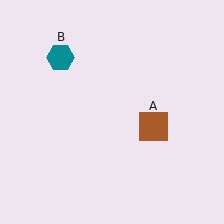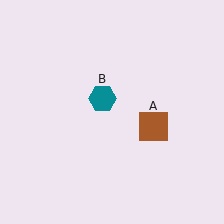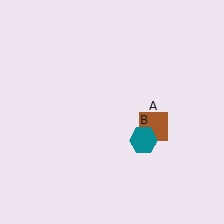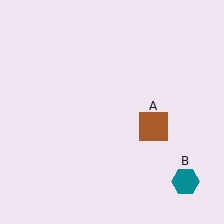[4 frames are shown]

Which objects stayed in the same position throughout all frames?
Brown square (object A) remained stationary.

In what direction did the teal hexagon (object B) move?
The teal hexagon (object B) moved down and to the right.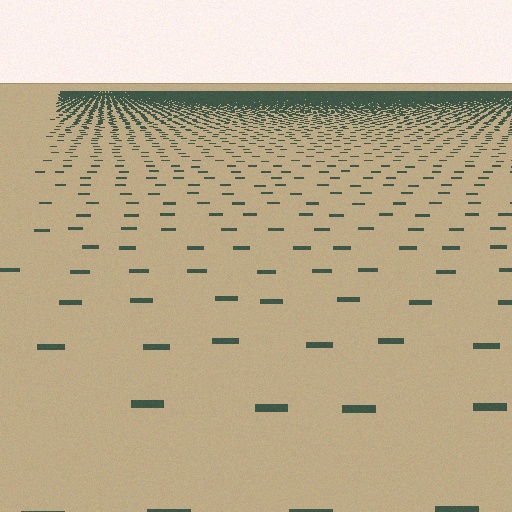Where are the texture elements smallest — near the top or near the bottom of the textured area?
Near the top.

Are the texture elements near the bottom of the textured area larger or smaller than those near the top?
Larger. Near the bottom, elements are closer to the viewer and appear at a bigger on-screen size.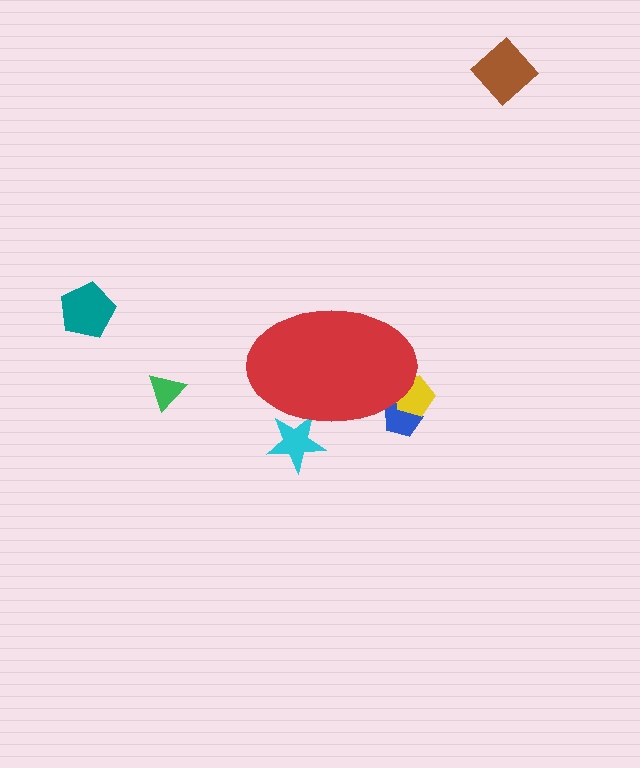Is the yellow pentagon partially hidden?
Yes, the yellow pentagon is partially hidden behind the red ellipse.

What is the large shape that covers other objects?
A red ellipse.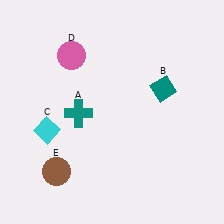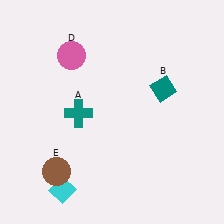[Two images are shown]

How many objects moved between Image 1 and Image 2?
1 object moved between the two images.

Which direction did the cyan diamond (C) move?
The cyan diamond (C) moved down.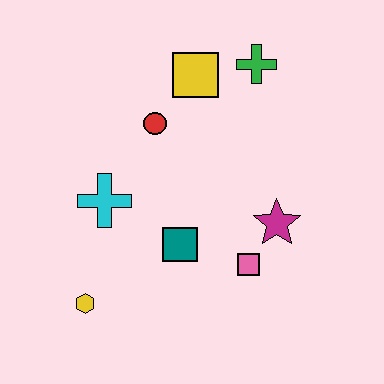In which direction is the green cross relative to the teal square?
The green cross is above the teal square.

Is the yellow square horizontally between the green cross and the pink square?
No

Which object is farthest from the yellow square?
The yellow hexagon is farthest from the yellow square.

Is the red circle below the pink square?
No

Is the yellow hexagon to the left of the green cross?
Yes